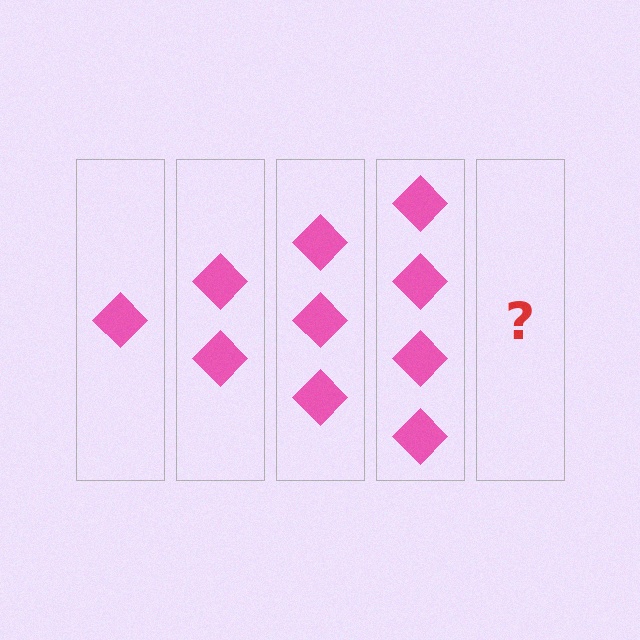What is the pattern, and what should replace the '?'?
The pattern is that each step adds one more diamond. The '?' should be 5 diamonds.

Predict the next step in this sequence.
The next step is 5 diamonds.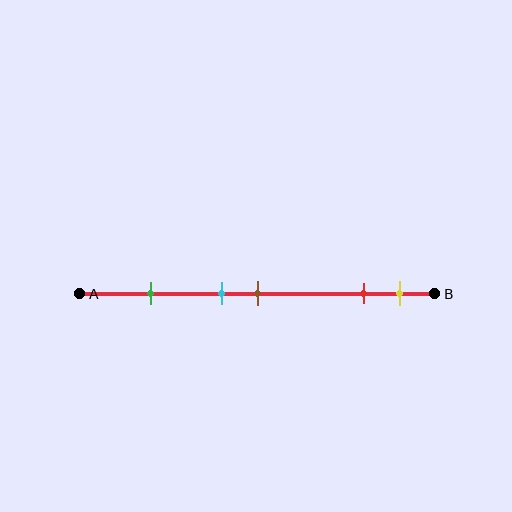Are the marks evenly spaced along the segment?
No, the marks are not evenly spaced.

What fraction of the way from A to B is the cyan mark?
The cyan mark is approximately 40% (0.4) of the way from A to B.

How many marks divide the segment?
There are 5 marks dividing the segment.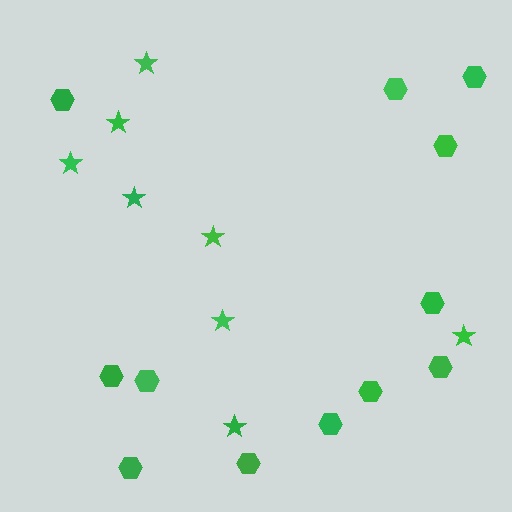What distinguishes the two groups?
There are 2 groups: one group of stars (8) and one group of hexagons (12).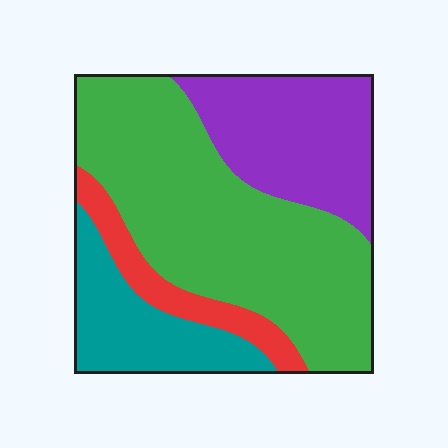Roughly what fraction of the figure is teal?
Teal covers 16% of the figure.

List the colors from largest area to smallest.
From largest to smallest: green, purple, teal, red.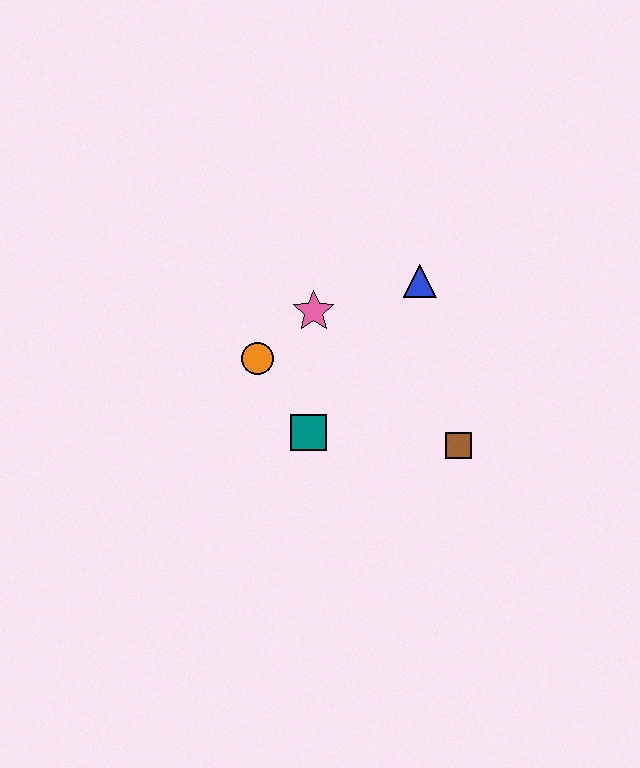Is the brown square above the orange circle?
No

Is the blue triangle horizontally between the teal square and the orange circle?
No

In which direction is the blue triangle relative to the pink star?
The blue triangle is to the right of the pink star.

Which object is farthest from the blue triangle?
The teal square is farthest from the blue triangle.